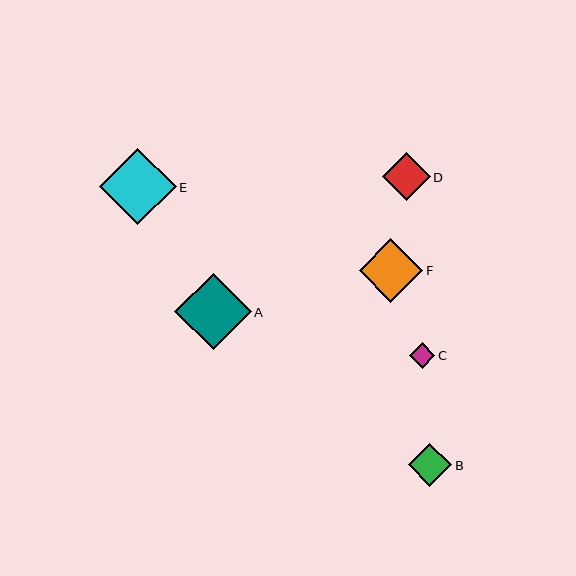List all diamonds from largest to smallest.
From largest to smallest: E, A, F, D, B, C.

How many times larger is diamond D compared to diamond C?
Diamond D is approximately 1.9 times the size of diamond C.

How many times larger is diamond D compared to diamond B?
Diamond D is approximately 1.1 times the size of diamond B.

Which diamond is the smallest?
Diamond C is the smallest with a size of approximately 26 pixels.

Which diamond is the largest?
Diamond E is the largest with a size of approximately 77 pixels.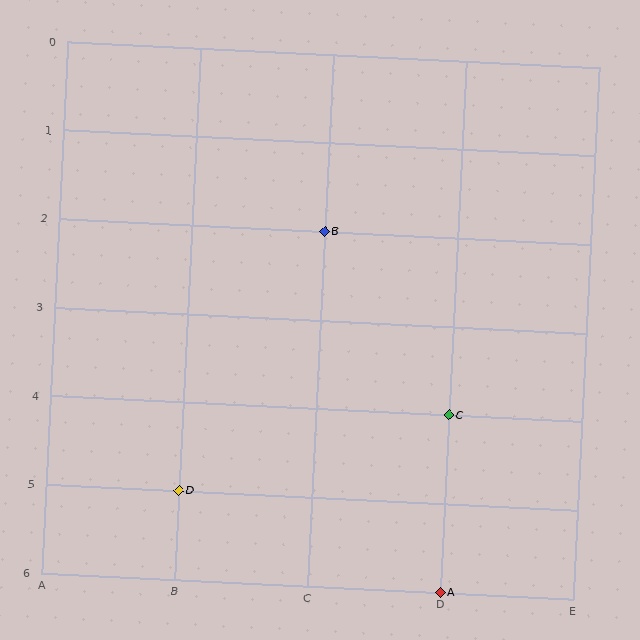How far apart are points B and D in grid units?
Points B and D are 1 column and 3 rows apart (about 3.2 grid units diagonally).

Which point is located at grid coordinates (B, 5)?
Point D is at (B, 5).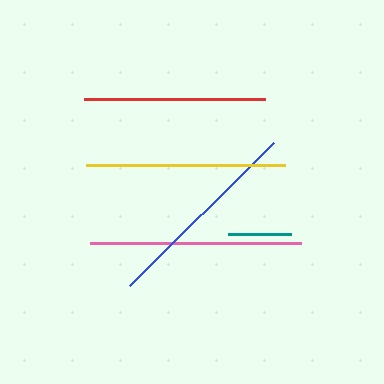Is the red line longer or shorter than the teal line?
The red line is longer than the teal line.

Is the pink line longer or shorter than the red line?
The pink line is longer than the red line.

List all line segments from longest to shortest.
From longest to shortest: pink, blue, yellow, red, teal.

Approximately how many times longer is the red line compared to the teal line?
The red line is approximately 2.9 times the length of the teal line.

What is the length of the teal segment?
The teal segment is approximately 63 pixels long.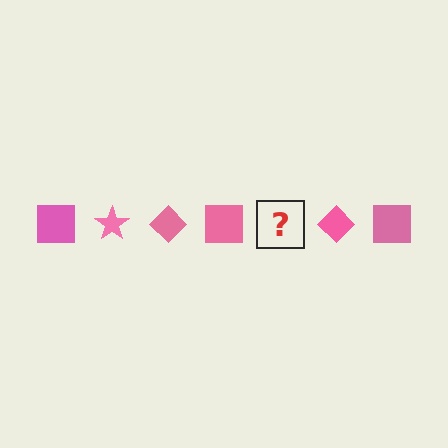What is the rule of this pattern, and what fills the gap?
The rule is that the pattern cycles through square, star, diamond shapes in pink. The gap should be filled with a pink star.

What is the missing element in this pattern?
The missing element is a pink star.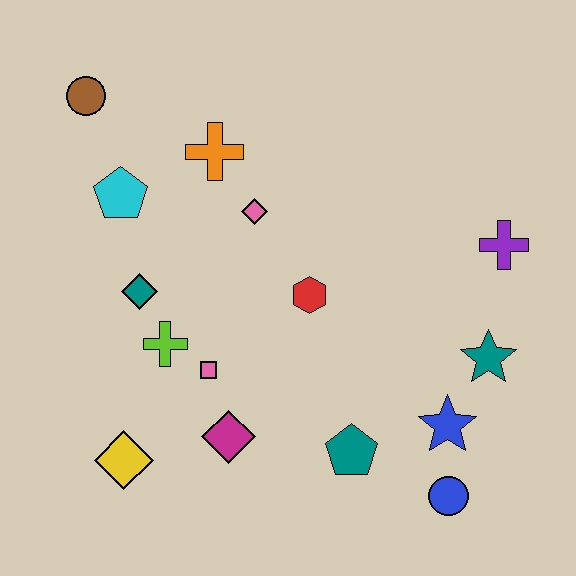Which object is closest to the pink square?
The lime cross is closest to the pink square.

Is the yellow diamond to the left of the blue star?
Yes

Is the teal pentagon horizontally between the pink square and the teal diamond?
No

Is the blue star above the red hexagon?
No